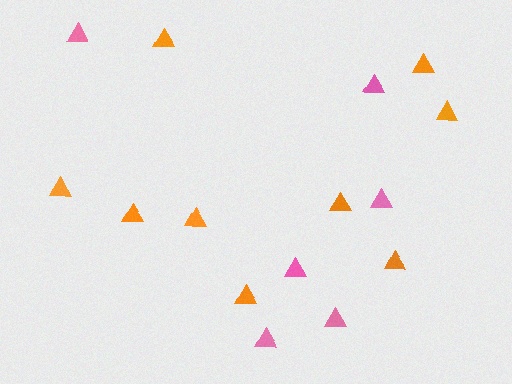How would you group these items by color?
There are 2 groups: one group of pink triangles (6) and one group of orange triangles (9).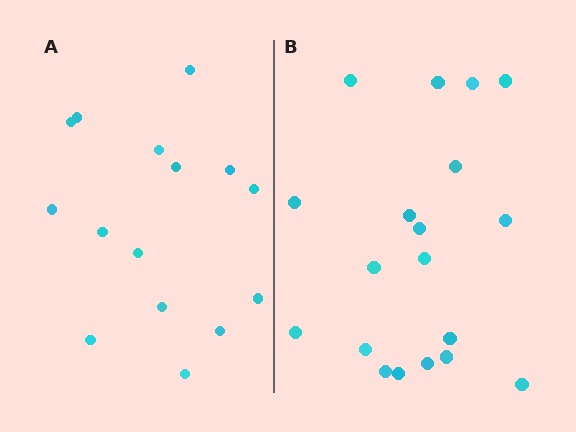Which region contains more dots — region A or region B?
Region B (the right region) has more dots.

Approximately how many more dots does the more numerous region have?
Region B has about 4 more dots than region A.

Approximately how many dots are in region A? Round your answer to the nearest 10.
About 20 dots. (The exact count is 15, which rounds to 20.)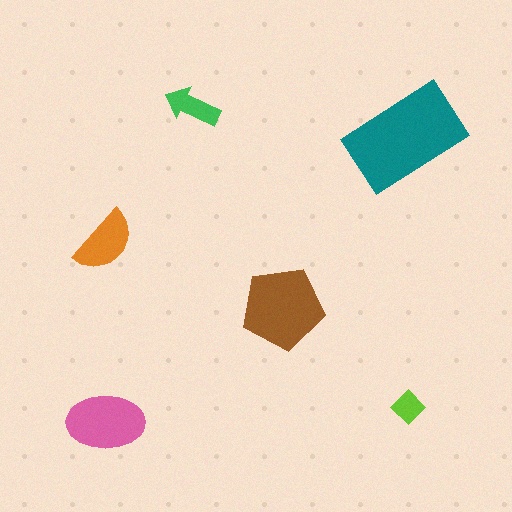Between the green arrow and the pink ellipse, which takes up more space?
The pink ellipse.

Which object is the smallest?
The lime diamond.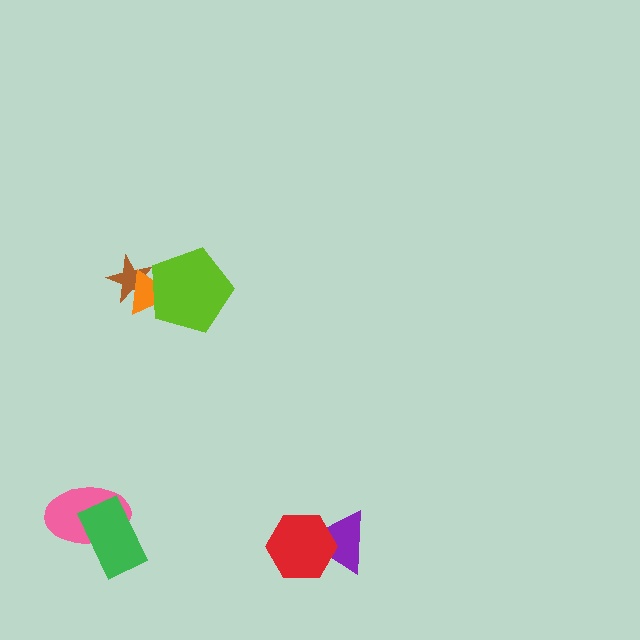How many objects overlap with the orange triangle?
2 objects overlap with the orange triangle.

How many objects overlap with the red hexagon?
1 object overlaps with the red hexagon.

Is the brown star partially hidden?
Yes, it is partially covered by another shape.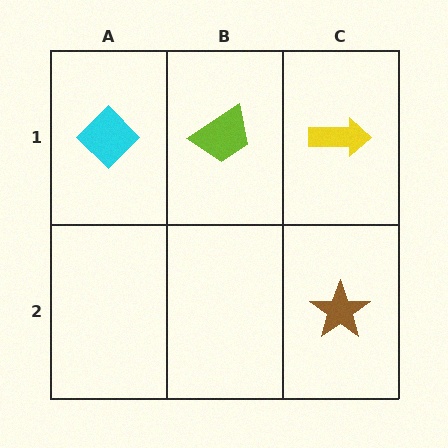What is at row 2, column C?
A brown star.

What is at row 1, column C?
A yellow arrow.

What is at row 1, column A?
A cyan diamond.